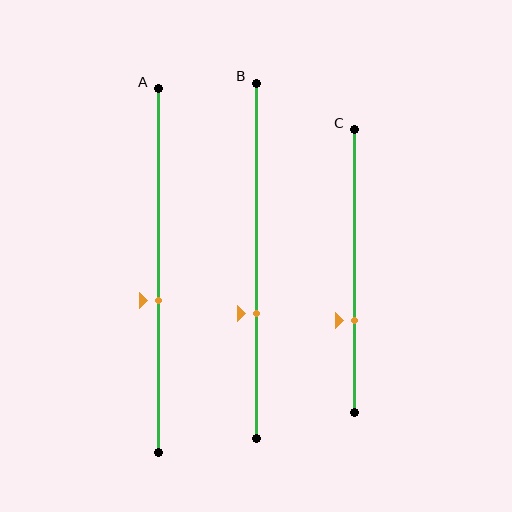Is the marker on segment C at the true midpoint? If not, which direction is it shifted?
No, the marker on segment C is shifted downward by about 17% of the segment length.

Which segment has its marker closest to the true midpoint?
Segment A has its marker closest to the true midpoint.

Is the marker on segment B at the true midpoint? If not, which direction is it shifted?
No, the marker on segment B is shifted downward by about 15% of the segment length.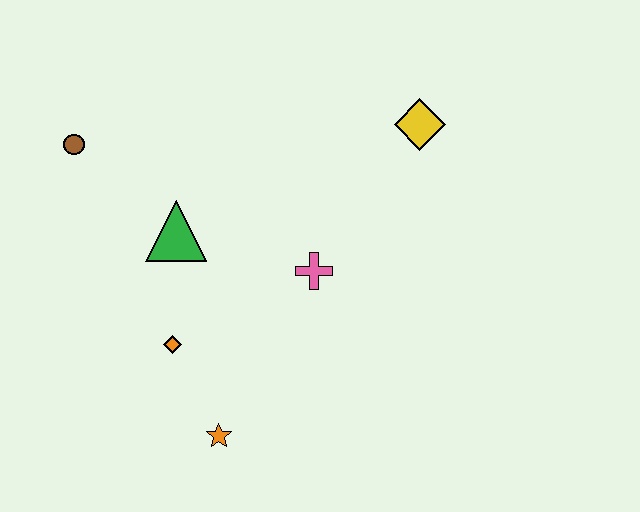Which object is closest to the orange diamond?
The orange star is closest to the orange diamond.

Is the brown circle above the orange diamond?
Yes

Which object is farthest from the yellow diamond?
The orange star is farthest from the yellow diamond.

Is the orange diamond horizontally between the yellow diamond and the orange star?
No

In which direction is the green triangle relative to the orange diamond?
The green triangle is above the orange diamond.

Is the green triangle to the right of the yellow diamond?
No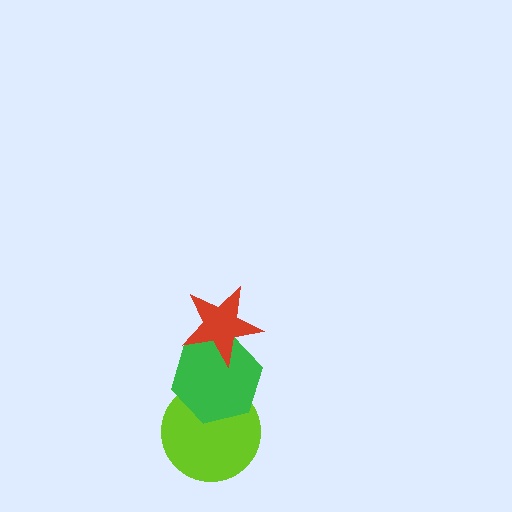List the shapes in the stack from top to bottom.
From top to bottom: the red star, the green hexagon, the lime circle.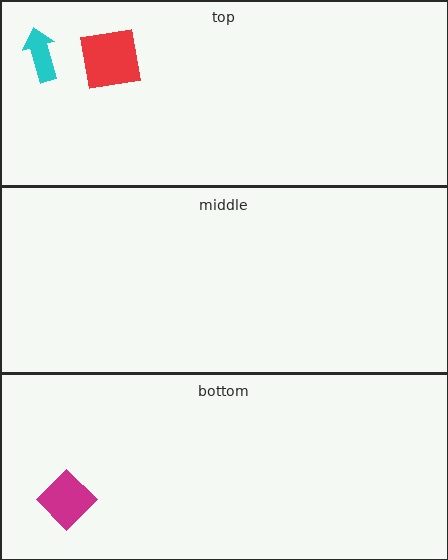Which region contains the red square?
The top region.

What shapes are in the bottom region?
The magenta diamond.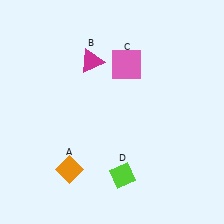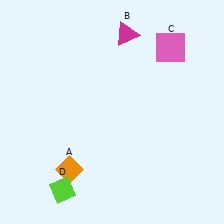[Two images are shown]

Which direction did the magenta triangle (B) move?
The magenta triangle (B) moved right.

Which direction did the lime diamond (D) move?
The lime diamond (D) moved left.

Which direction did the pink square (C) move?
The pink square (C) moved right.